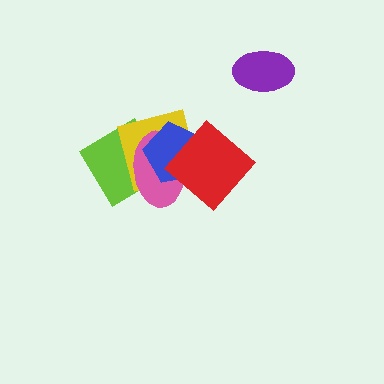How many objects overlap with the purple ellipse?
0 objects overlap with the purple ellipse.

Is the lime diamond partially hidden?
Yes, it is partially covered by another shape.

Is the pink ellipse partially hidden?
Yes, it is partially covered by another shape.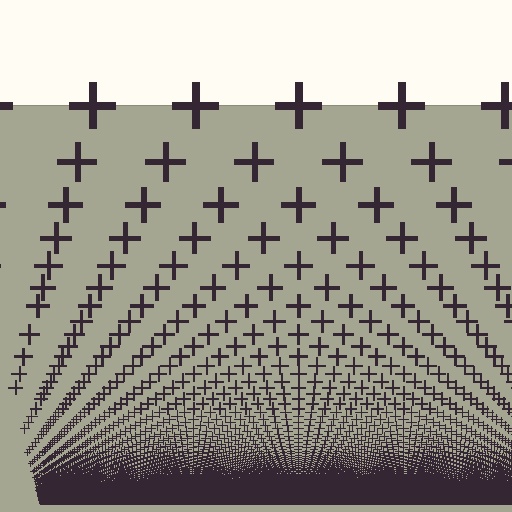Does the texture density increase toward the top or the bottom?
Density increases toward the bottom.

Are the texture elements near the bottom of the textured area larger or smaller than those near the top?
Smaller. The gradient is inverted — elements near the bottom are smaller and denser.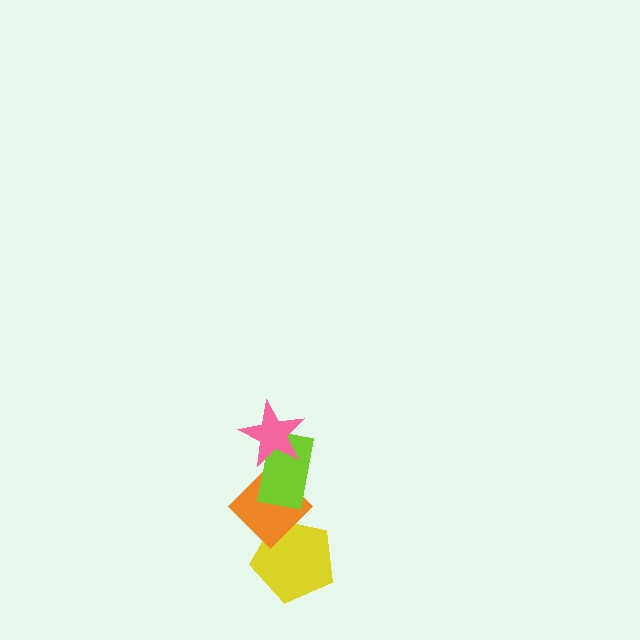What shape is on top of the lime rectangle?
The pink star is on top of the lime rectangle.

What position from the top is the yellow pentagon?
The yellow pentagon is 4th from the top.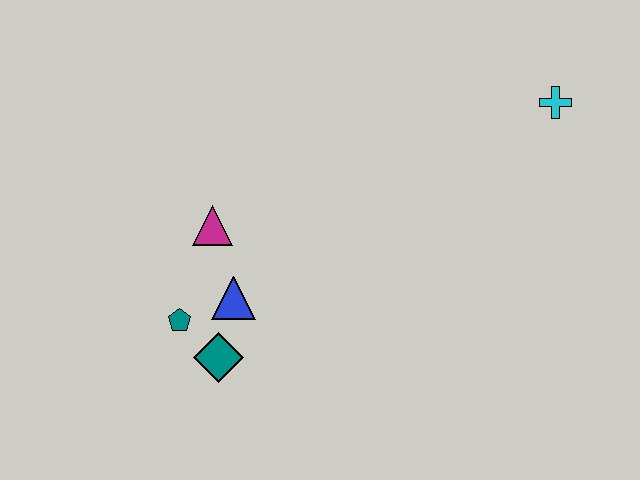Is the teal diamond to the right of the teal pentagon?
Yes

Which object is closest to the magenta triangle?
The blue triangle is closest to the magenta triangle.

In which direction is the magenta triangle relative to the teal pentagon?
The magenta triangle is above the teal pentagon.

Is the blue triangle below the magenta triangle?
Yes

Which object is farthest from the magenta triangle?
The cyan cross is farthest from the magenta triangle.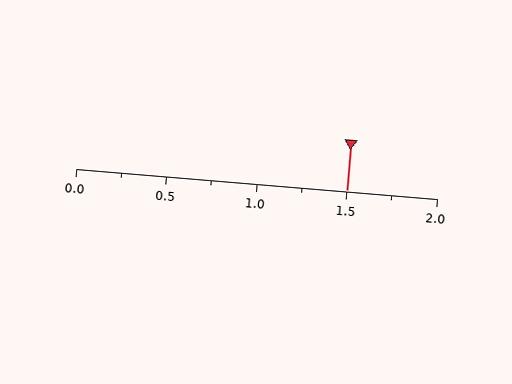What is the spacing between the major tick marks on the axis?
The major ticks are spaced 0.5 apart.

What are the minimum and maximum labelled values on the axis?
The axis runs from 0.0 to 2.0.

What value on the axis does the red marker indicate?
The marker indicates approximately 1.5.